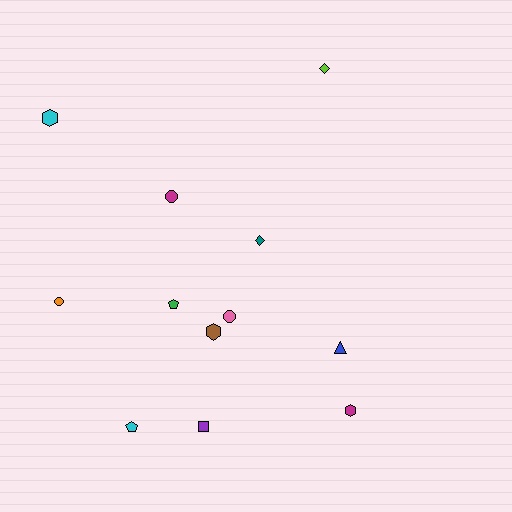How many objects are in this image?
There are 12 objects.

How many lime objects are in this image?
There is 1 lime object.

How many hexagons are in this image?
There are 3 hexagons.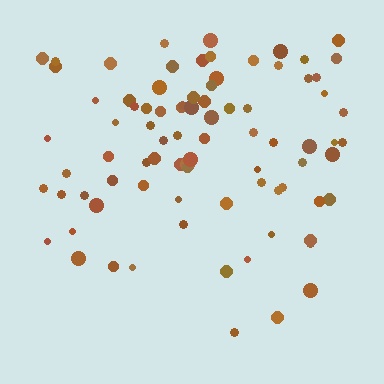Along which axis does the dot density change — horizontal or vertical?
Vertical.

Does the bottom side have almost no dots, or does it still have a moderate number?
Still a moderate number, just noticeably fewer than the top.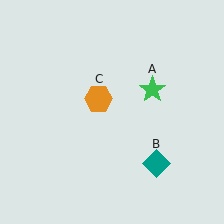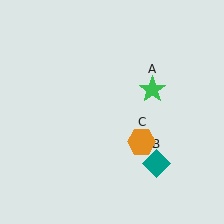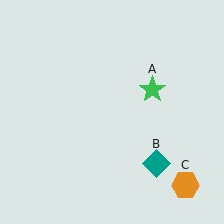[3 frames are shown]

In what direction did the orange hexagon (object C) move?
The orange hexagon (object C) moved down and to the right.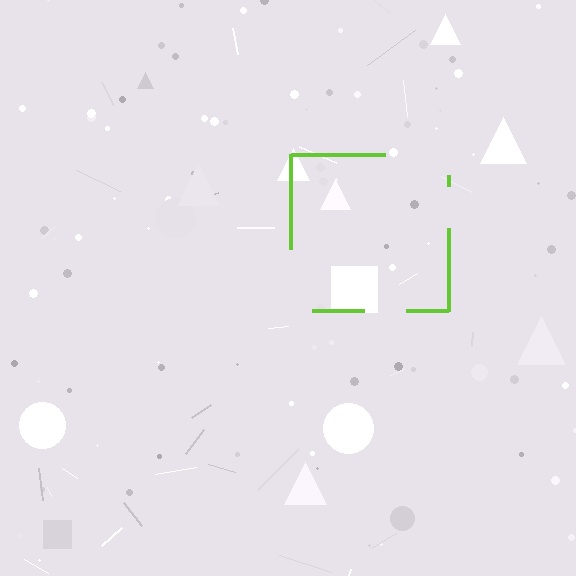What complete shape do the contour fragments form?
The contour fragments form a square.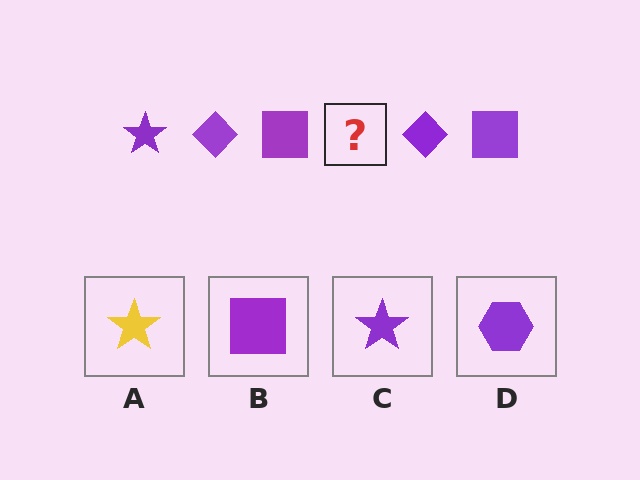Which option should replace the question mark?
Option C.